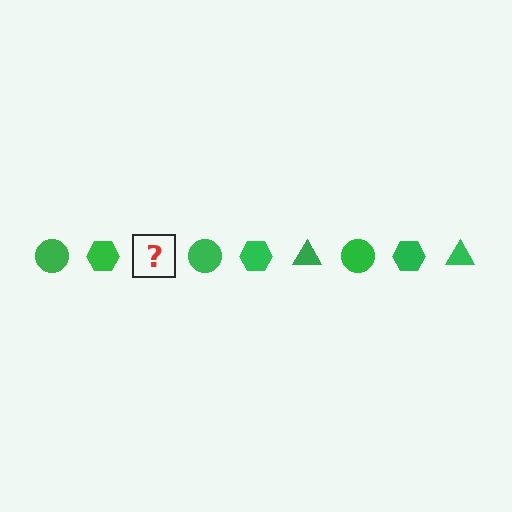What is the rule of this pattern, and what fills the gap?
The rule is that the pattern cycles through circle, hexagon, triangle shapes in green. The gap should be filled with a green triangle.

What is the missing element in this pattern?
The missing element is a green triangle.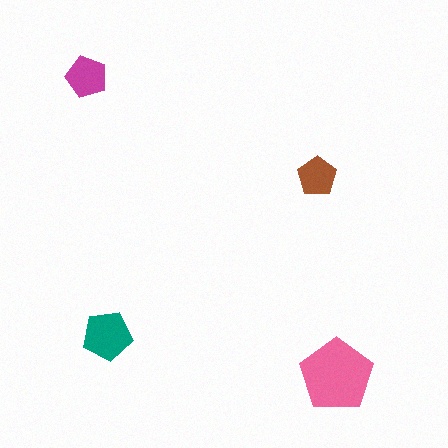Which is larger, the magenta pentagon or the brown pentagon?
The magenta one.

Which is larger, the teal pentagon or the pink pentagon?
The pink one.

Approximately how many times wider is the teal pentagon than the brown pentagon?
About 1.5 times wider.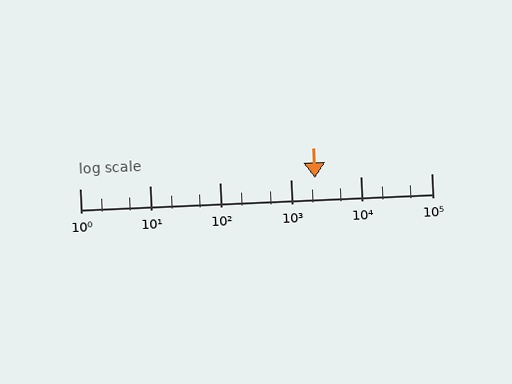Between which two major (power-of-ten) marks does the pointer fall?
The pointer is between 1000 and 10000.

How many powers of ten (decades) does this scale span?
The scale spans 5 decades, from 1 to 100000.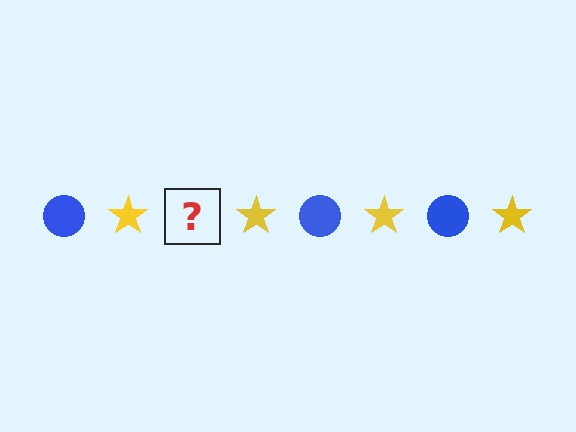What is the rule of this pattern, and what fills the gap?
The rule is that the pattern alternates between blue circle and yellow star. The gap should be filled with a blue circle.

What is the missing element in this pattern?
The missing element is a blue circle.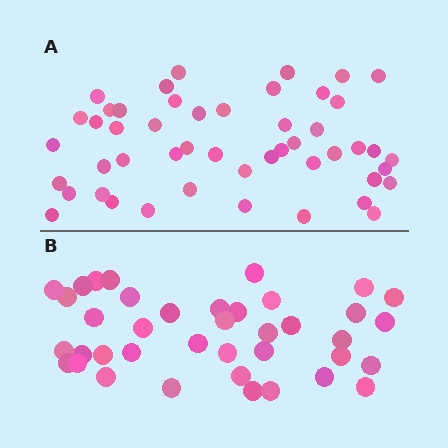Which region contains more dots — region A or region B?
Region A (the top region) has more dots.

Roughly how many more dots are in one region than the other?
Region A has roughly 10 or so more dots than region B.